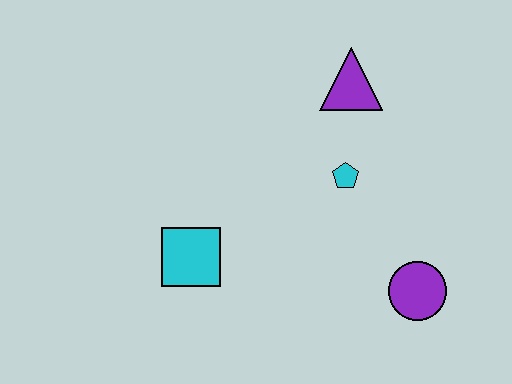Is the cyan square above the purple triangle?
No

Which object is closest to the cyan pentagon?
The purple triangle is closest to the cyan pentagon.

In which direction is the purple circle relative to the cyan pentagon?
The purple circle is below the cyan pentagon.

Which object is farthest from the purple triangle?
The cyan square is farthest from the purple triangle.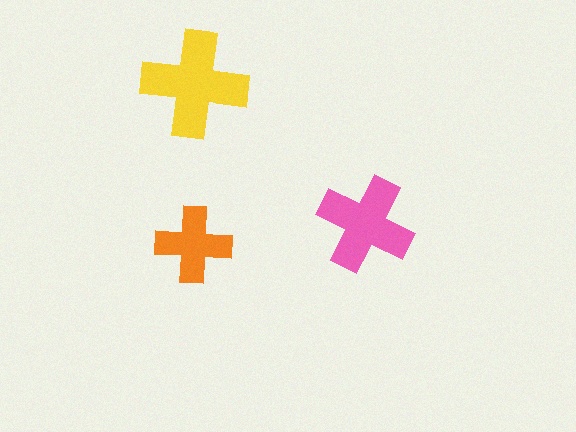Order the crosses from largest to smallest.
the yellow one, the pink one, the orange one.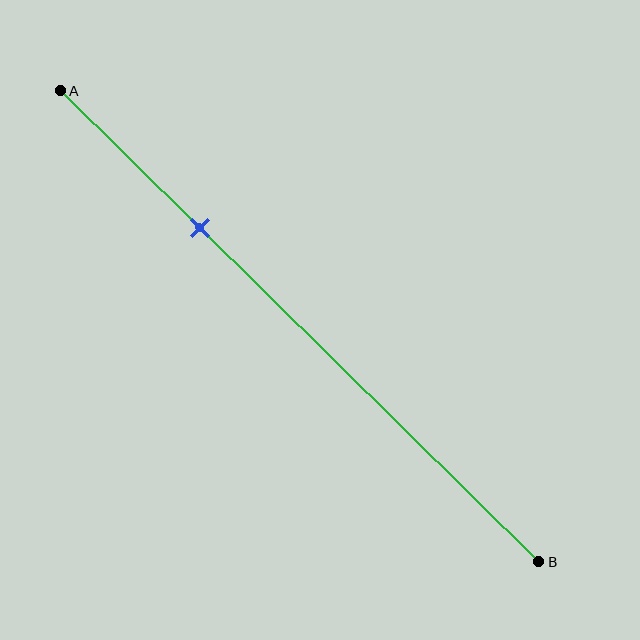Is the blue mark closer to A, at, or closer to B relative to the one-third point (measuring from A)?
The blue mark is closer to point A than the one-third point of segment AB.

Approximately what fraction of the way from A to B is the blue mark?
The blue mark is approximately 30% of the way from A to B.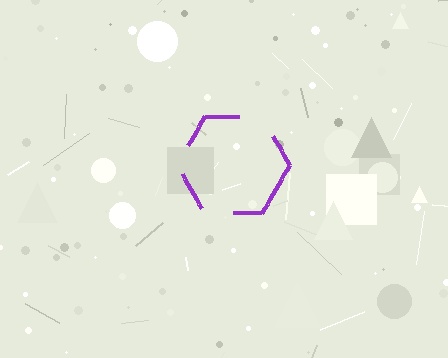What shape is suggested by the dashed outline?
The dashed outline suggests a hexagon.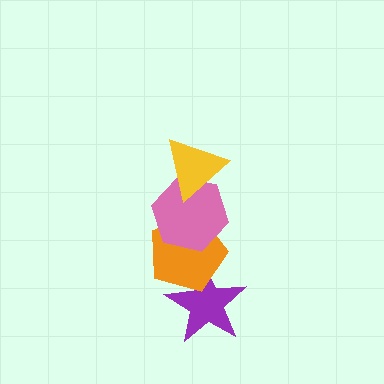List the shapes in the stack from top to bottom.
From top to bottom: the yellow triangle, the pink hexagon, the orange pentagon, the purple star.